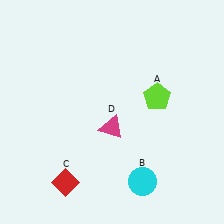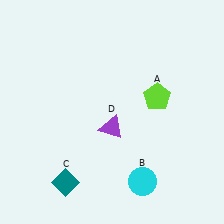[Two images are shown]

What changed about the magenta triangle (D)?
In Image 1, D is magenta. In Image 2, it changed to purple.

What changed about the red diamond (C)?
In Image 1, C is red. In Image 2, it changed to teal.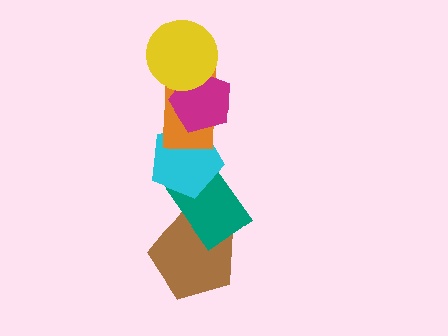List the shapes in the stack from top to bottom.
From top to bottom: the yellow circle, the magenta pentagon, the orange rectangle, the cyan pentagon, the teal rectangle, the brown pentagon.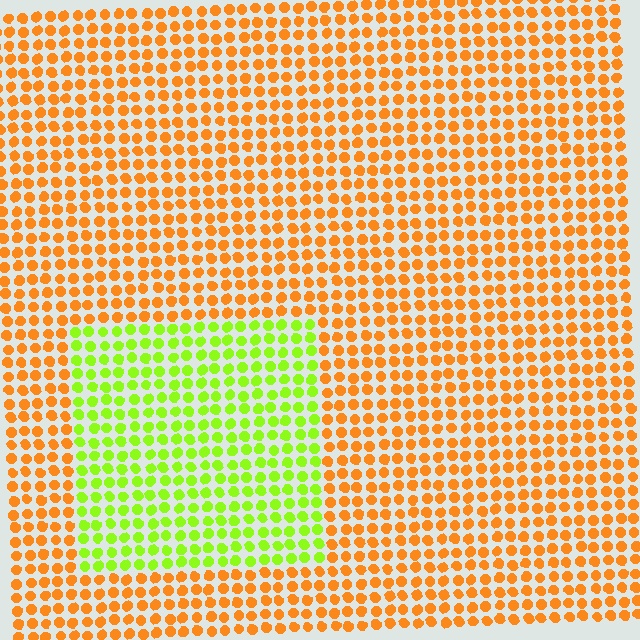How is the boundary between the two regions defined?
The boundary is defined purely by a slight shift in hue (about 60 degrees). Spacing, size, and orientation are identical on both sides.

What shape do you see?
I see a rectangle.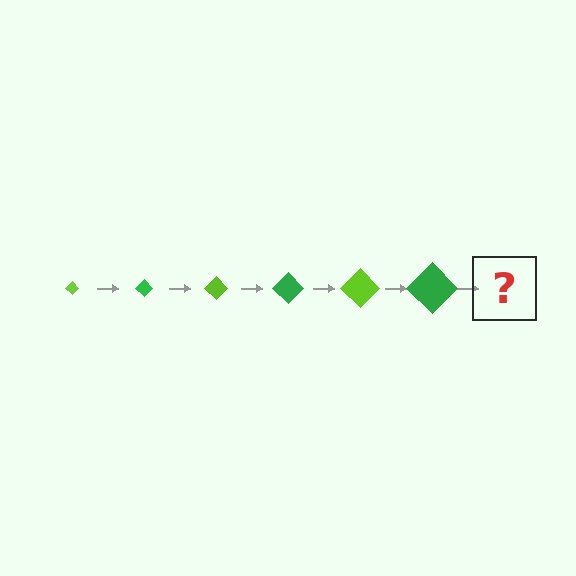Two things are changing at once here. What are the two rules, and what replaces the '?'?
The two rules are that the diamond grows larger each step and the color cycles through lime and green. The '?' should be a lime diamond, larger than the previous one.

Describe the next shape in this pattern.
It should be a lime diamond, larger than the previous one.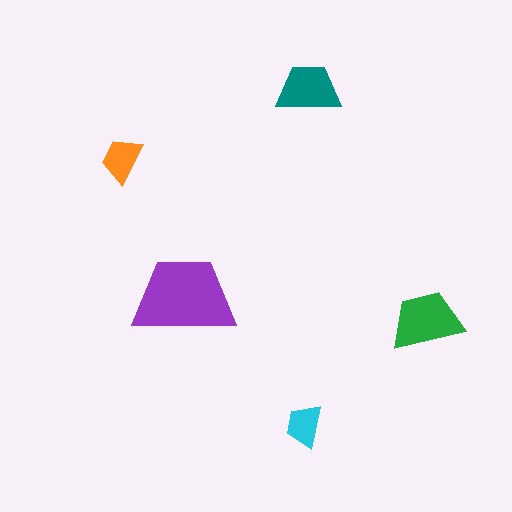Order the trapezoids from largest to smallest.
the purple one, the green one, the teal one, the orange one, the cyan one.